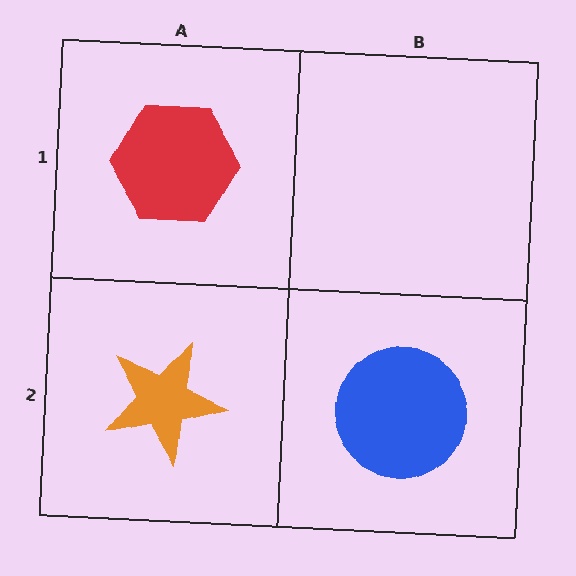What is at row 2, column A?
An orange star.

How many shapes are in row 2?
2 shapes.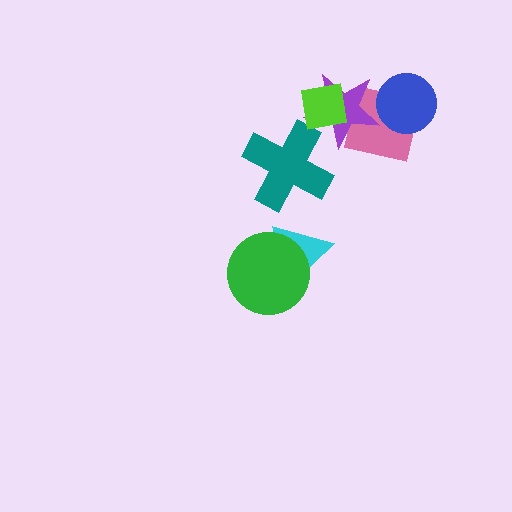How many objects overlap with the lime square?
1 object overlaps with the lime square.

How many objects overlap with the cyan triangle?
1 object overlaps with the cyan triangle.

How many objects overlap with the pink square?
2 objects overlap with the pink square.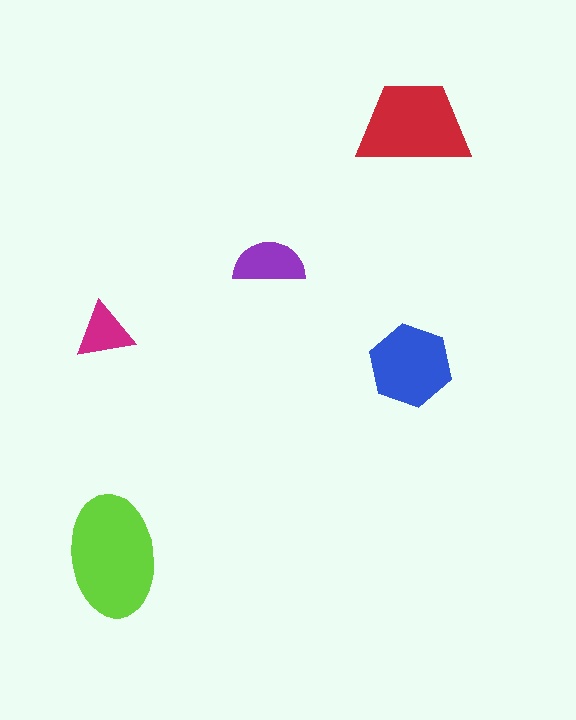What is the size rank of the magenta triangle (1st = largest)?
5th.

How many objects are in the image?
There are 5 objects in the image.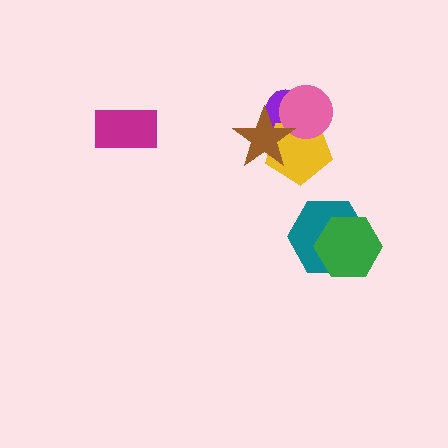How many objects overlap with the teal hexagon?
1 object overlaps with the teal hexagon.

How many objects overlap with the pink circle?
3 objects overlap with the pink circle.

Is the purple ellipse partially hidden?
Yes, it is partially covered by another shape.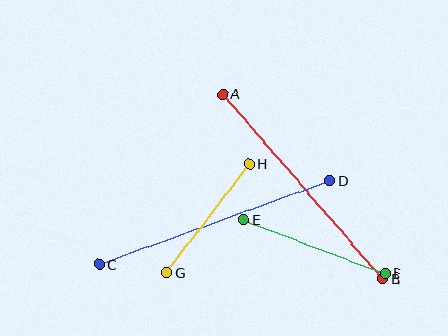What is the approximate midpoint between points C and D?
The midpoint is at approximately (214, 222) pixels.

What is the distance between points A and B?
The distance is approximately 244 pixels.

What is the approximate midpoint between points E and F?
The midpoint is at approximately (314, 247) pixels.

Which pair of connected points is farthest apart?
Points C and D are farthest apart.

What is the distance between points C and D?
The distance is approximately 245 pixels.